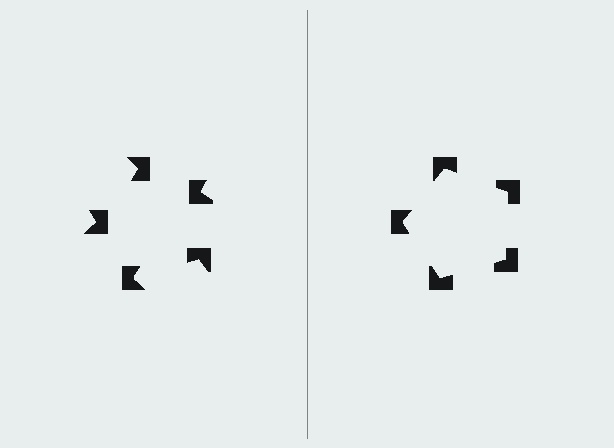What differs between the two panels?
The notched squares are positioned identically on both sides; only the wedge orientations differ. On the right they align to a pentagon; on the left they are misaligned.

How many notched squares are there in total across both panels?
10 — 5 on each side.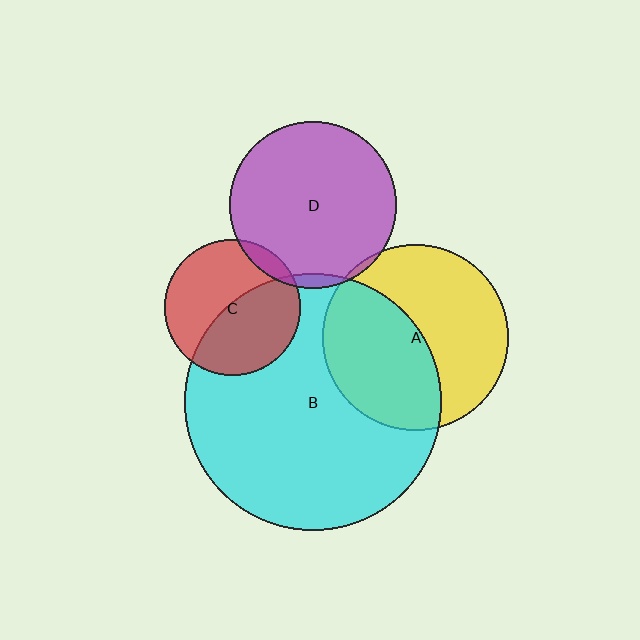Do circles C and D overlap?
Yes.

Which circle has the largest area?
Circle B (cyan).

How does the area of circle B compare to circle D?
Approximately 2.3 times.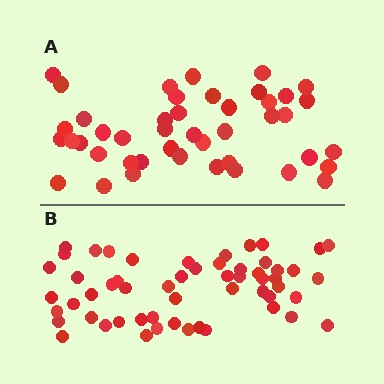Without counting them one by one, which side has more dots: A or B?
Region B (the bottom region) has more dots.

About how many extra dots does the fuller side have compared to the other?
Region B has roughly 12 or so more dots than region A.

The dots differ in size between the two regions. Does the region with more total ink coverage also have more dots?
No. Region A has more total ink coverage because its dots are larger, but region B actually contains more individual dots. Total area can be misleading — the number of items is what matters here.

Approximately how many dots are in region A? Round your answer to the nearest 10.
About 40 dots. (The exact count is 44, which rounds to 40.)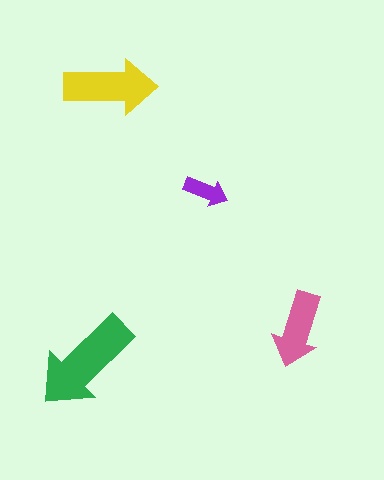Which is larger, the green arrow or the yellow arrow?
The green one.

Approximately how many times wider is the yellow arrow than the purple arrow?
About 2 times wider.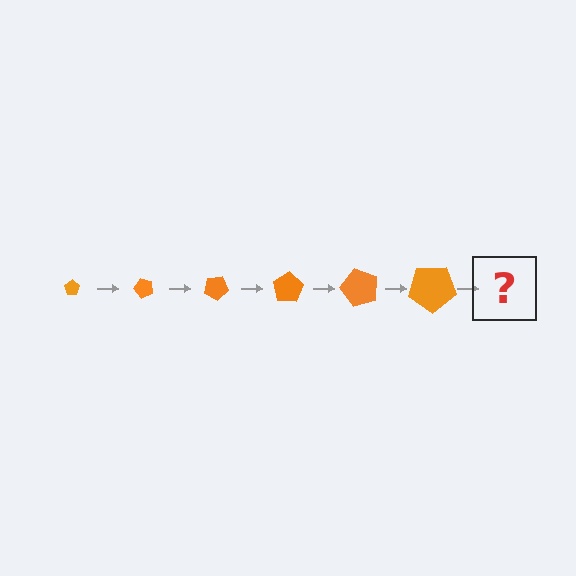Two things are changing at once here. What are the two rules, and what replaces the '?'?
The two rules are that the pentagon grows larger each step and it rotates 50 degrees each step. The '?' should be a pentagon, larger than the previous one and rotated 300 degrees from the start.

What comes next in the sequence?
The next element should be a pentagon, larger than the previous one and rotated 300 degrees from the start.